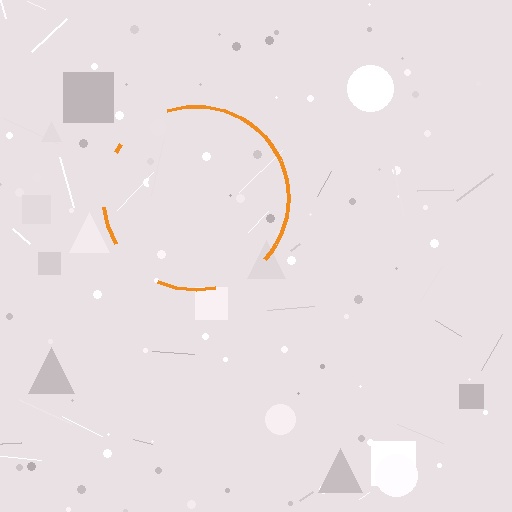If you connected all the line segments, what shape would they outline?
They would outline a circle.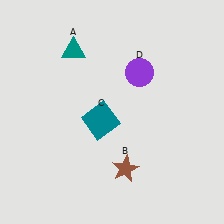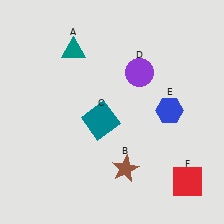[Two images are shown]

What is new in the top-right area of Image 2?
A blue hexagon (E) was added in the top-right area of Image 2.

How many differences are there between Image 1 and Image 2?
There are 2 differences between the two images.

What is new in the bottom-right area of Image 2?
A red square (F) was added in the bottom-right area of Image 2.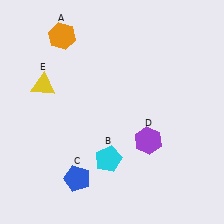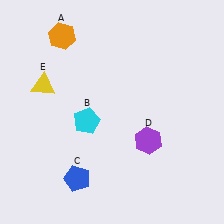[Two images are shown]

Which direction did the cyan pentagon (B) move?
The cyan pentagon (B) moved up.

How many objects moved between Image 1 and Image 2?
1 object moved between the two images.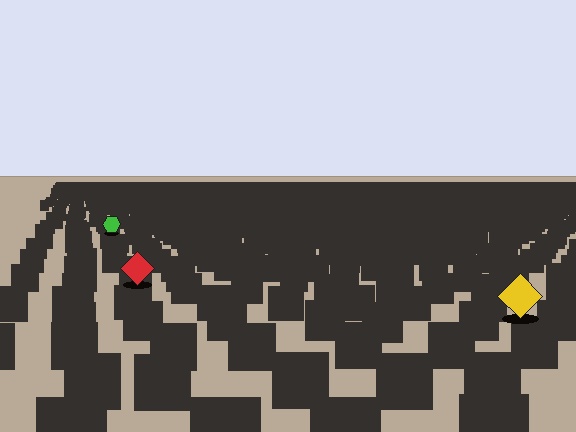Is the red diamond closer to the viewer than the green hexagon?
Yes. The red diamond is closer — you can tell from the texture gradient: the ground texture is coarser near it.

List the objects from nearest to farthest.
From nearest to farthest: the yellow diamond, the red diamond, the green hexagon.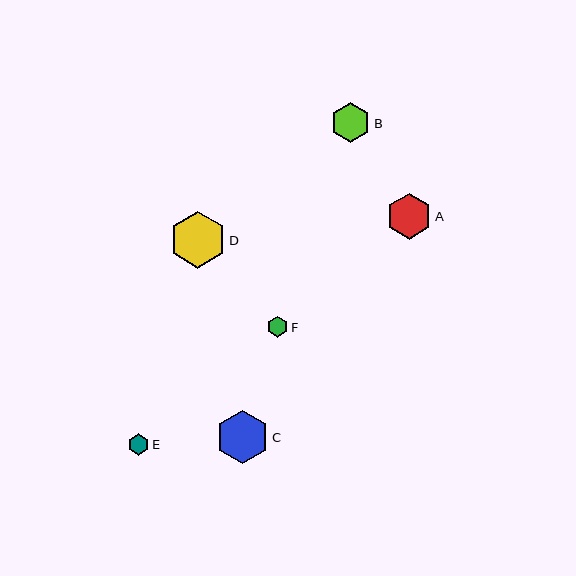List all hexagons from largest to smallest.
From largest to smallest: D, C, A, B, E, F.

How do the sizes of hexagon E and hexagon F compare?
Hexagon E and hexagon F are approximately the same size.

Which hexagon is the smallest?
Hexagon F is the smallest with a size of approximately 21 pixels.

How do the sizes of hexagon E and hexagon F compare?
Hexagon E and hexagon F are approximately the same size.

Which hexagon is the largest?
Hexagon D is the largest with a size of approximately 57 pixels.